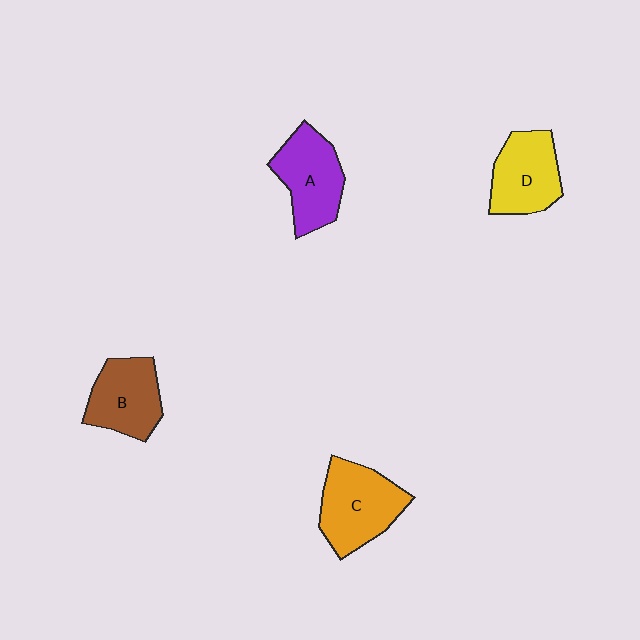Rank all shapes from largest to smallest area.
From largest to smallest: C (orange), A (purple), D (yellow), B (brown).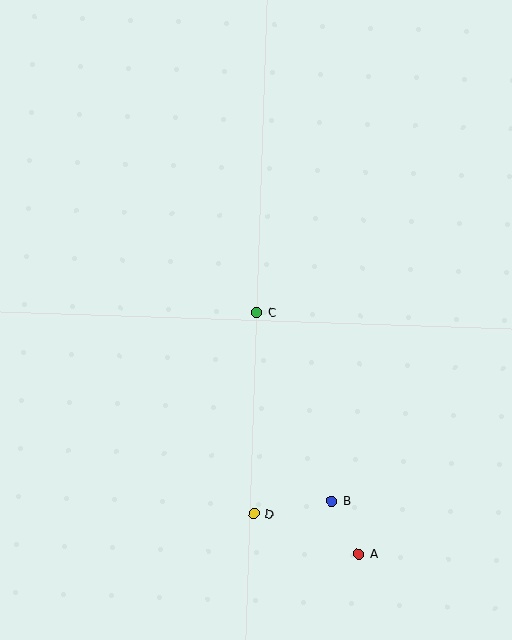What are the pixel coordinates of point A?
Point A is at (359, 554).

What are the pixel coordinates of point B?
Point B is at (332, 501).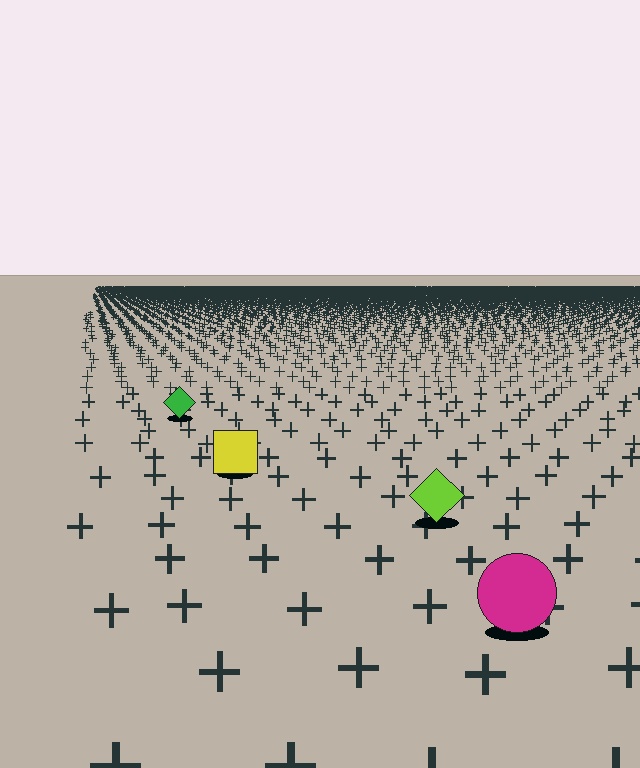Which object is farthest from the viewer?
The green diamond is farthest from the viewer. It appears smaller and the ground texture around it is denser.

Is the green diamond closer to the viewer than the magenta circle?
No. The magenta circle is closer — you can tell from the texture gradient: the ground texture is coarser near it.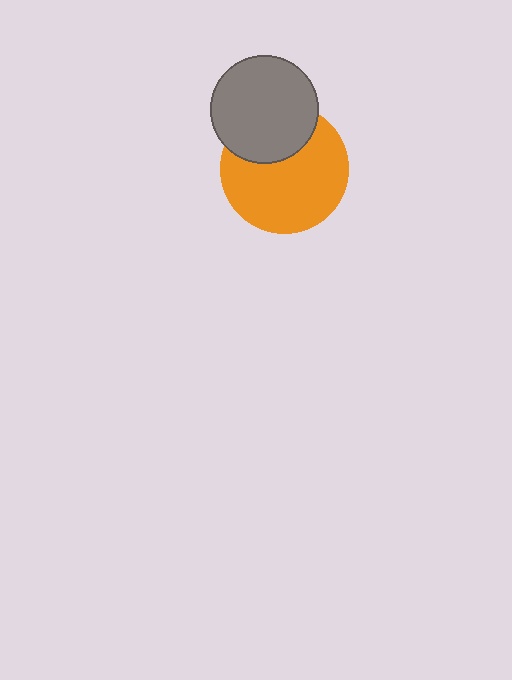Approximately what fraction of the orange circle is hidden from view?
Roughly 30% of the orange circle is hidden behind the gray circle.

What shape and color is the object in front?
The object in front is a gray circle.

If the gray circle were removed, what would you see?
You would see the complete orange circle.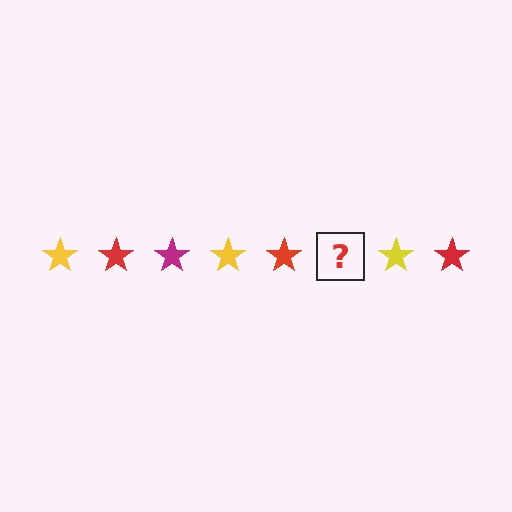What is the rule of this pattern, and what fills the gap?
The rule is that the pattern cycles through yellow, red, magenta stars. The gap should be filled with a magenta star.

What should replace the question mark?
The question mark should be replaced with a magenta star.